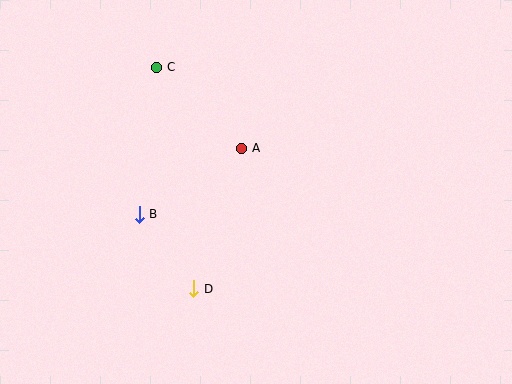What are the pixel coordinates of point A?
Point A is at (242, 148).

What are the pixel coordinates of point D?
Point D is at (194, 289).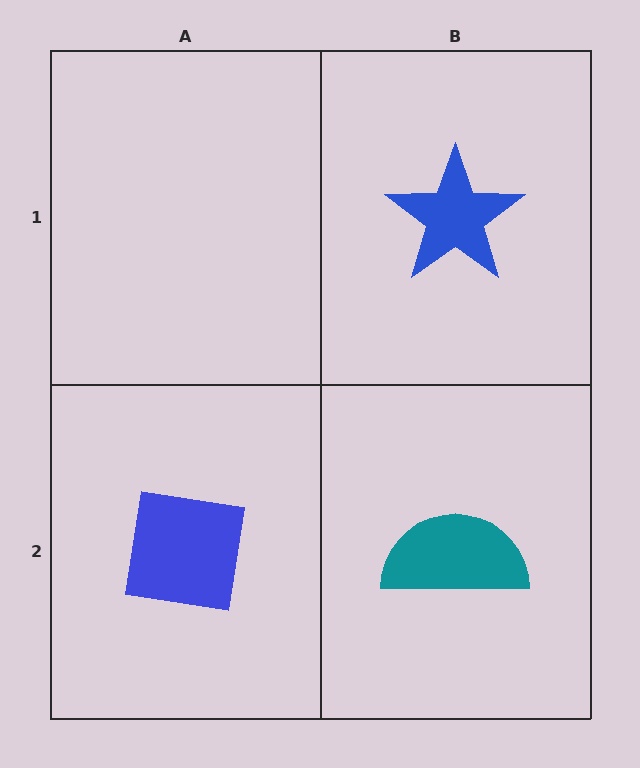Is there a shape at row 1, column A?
No, that cell is empty.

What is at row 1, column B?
A blue star.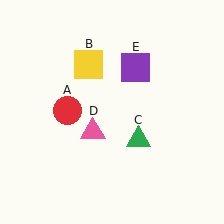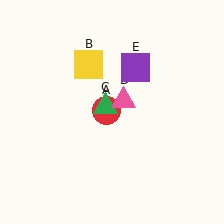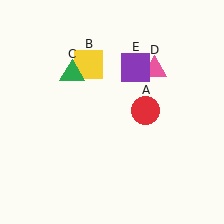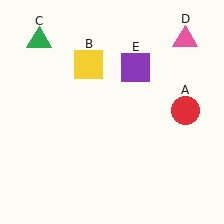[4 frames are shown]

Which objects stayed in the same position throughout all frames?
Yellow square (object B) and purple square (object E) remained stationary.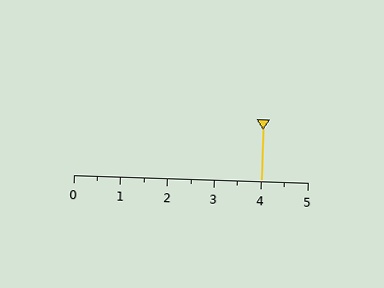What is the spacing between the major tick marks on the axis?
The major ticks are spaced 1 apart.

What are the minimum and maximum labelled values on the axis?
The axis runs from 0 to 5.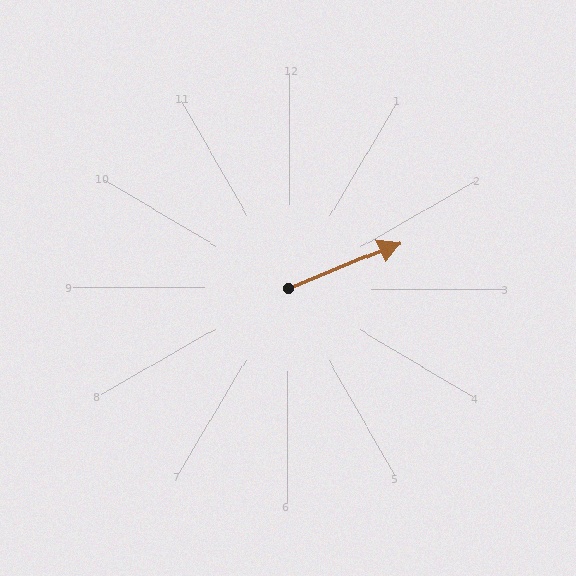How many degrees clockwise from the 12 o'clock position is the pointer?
Approximately 67 degrees.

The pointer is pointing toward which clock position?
Roughly 2 o'clock.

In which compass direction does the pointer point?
Northeast.